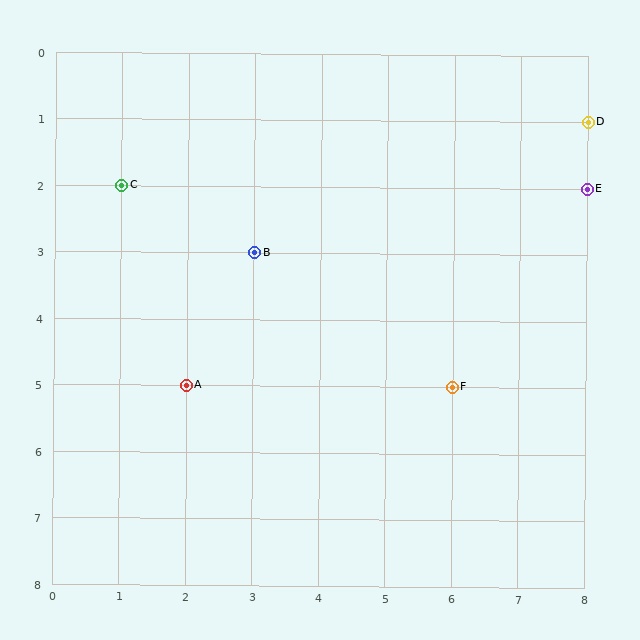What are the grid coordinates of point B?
Point B is at grid coordinates (3, 3).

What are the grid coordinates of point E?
Point E is at grid coordinates (8, 2).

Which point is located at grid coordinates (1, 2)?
Point C is at (1, 2).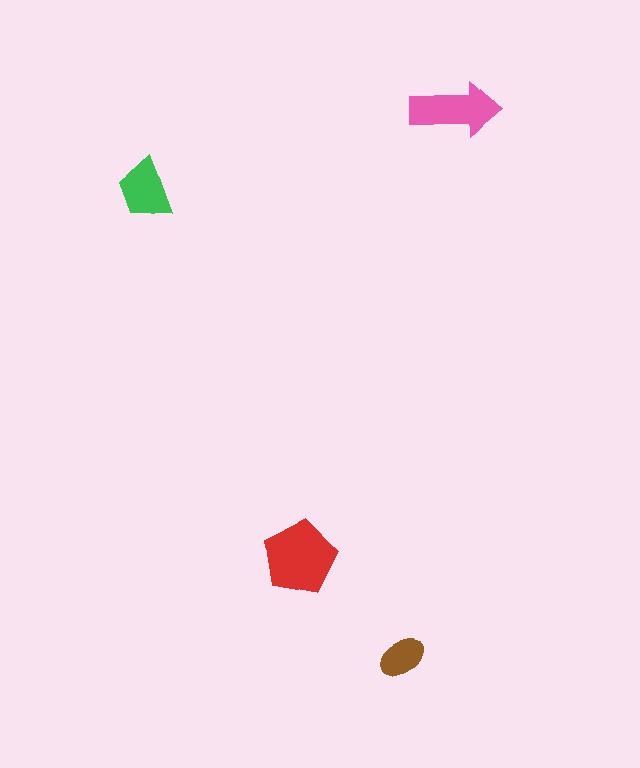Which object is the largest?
The red pentagon.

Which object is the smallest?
The brown ellipse.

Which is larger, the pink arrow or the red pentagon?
The red pentagon.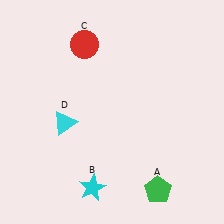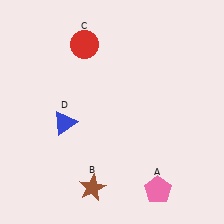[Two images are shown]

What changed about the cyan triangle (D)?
In Image 1, D is cyan. In Image 2, it changed to blue.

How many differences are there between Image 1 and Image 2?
There are 3 differences between the two images.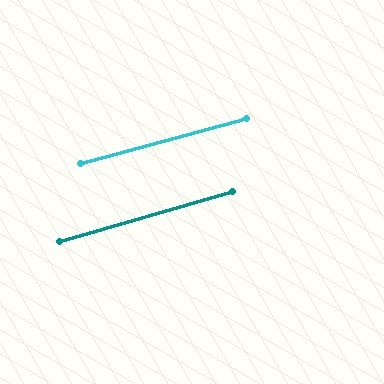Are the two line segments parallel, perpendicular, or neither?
Parallel — their directions differ by only 1.1°.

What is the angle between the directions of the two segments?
Approximately 1 degree.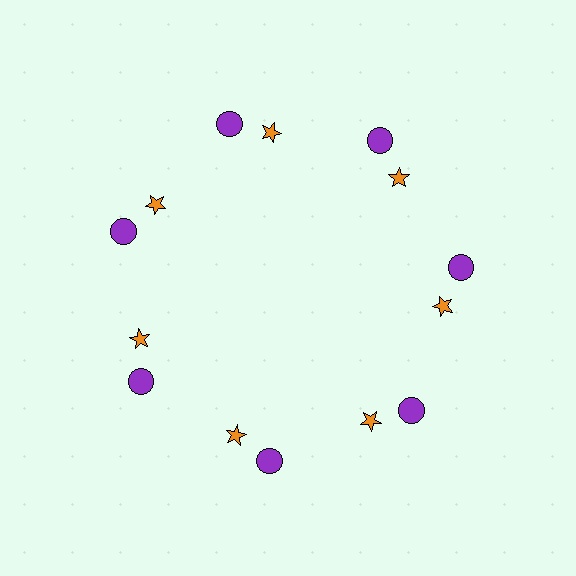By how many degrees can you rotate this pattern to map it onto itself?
The pattern maps onto itself every 51 degrees of rotation.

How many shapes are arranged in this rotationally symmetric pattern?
There are 14 shapes, arranged in 7 groups of 2.